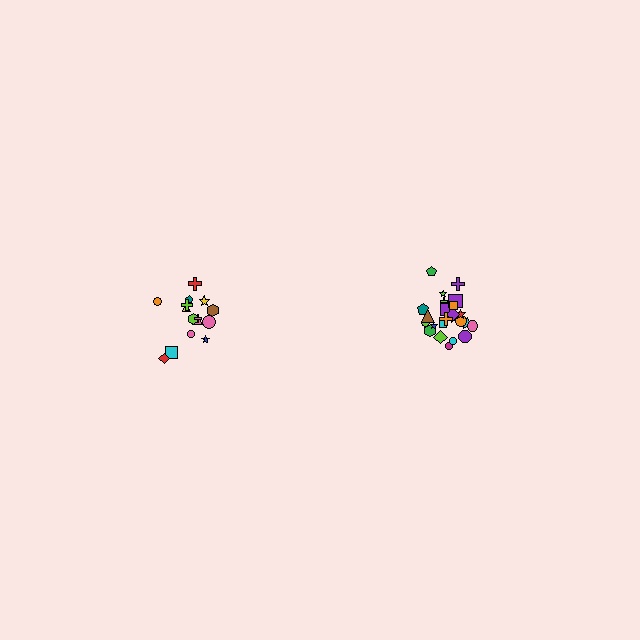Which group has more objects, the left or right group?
The right group.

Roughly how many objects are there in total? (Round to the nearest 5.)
Roughly 40 objects in total.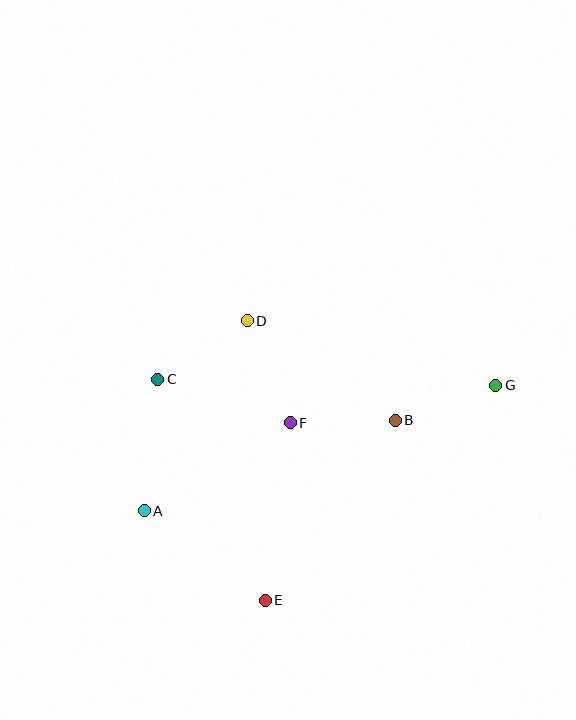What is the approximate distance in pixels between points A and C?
The distance between A and C is approximately 132 pixels.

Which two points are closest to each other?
Points B and F are closest to each other.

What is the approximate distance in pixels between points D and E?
The distance between D and E is approximately 280 pixels.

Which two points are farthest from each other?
Points A and G are farthest from each other.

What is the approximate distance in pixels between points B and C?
The distance between B and C is approximately 241 pixels.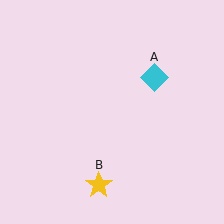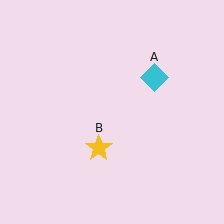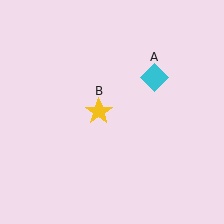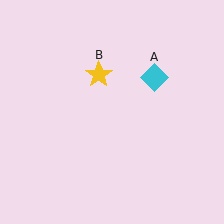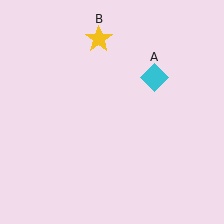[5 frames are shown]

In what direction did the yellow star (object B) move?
The yellow star (object B) moved up.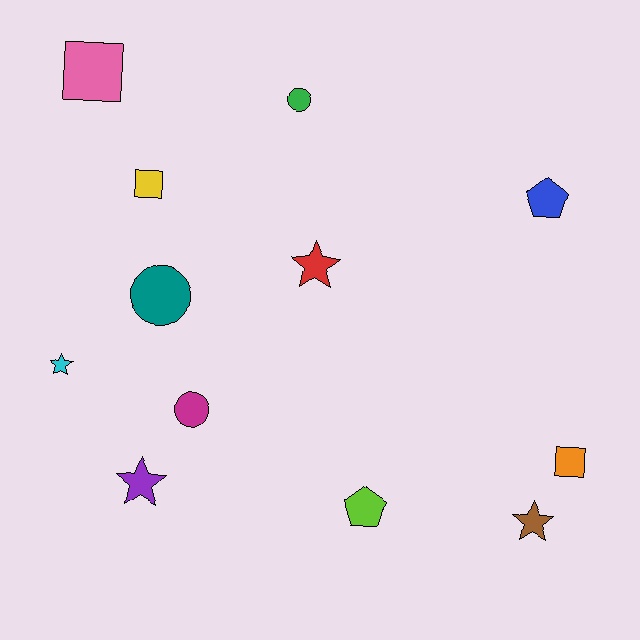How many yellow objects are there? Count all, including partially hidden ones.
There is 1 yellow object.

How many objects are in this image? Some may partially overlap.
There are 12 objects.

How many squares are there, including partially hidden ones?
There are 3 squares.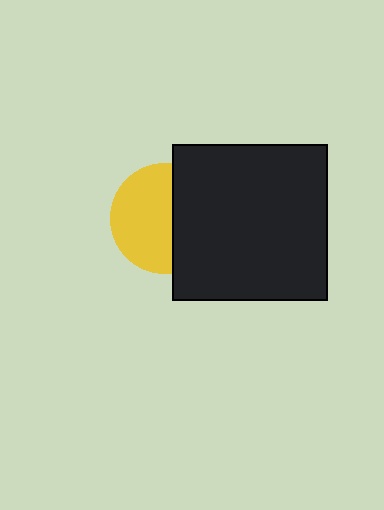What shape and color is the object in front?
The object in front is a black square.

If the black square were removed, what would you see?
You would see the complete yellow circle.